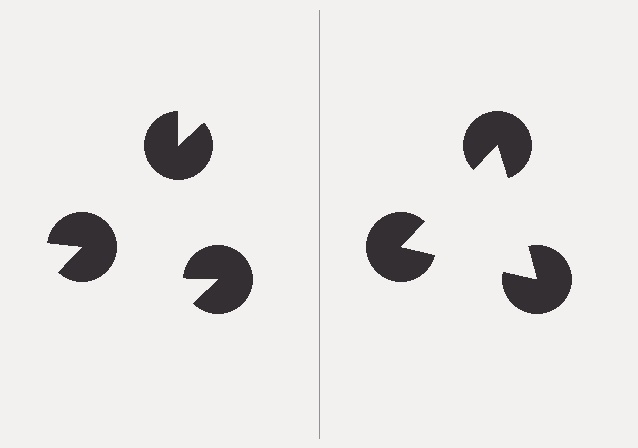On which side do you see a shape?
An illusory triangle appears on the right side. On the left side the wedge cuts are rotated, so no coherent shape forms.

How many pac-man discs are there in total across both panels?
6 — 3 on each side.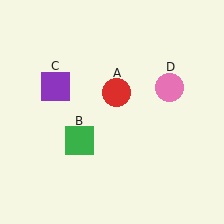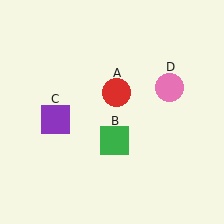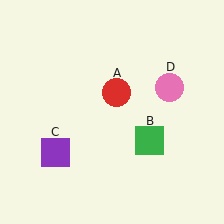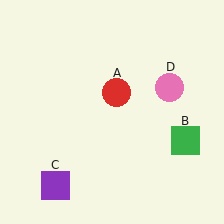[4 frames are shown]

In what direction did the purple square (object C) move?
The purple square (object C) moved down.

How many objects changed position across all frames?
2 objects changed position: green square (object B), purple square (object C).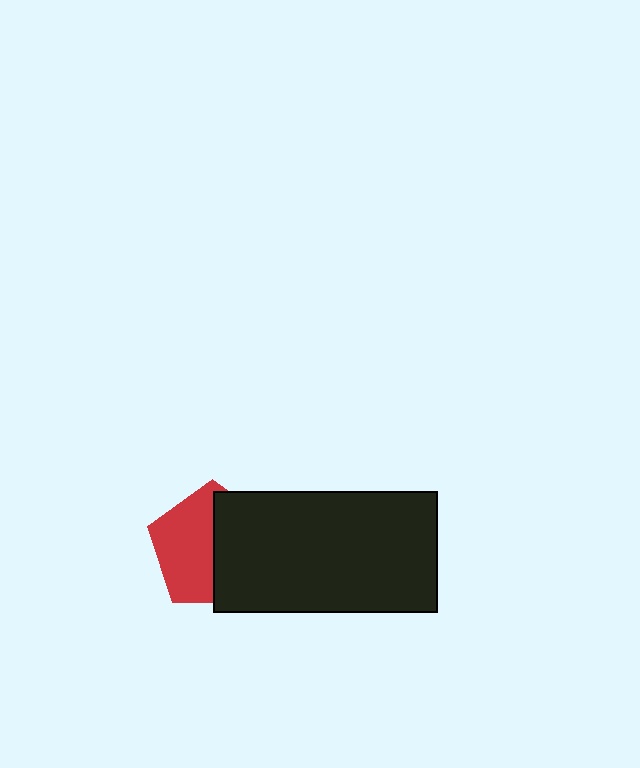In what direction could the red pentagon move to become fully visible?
The red pentagon could move left. That would shift it out from behind the black rectangle entirely.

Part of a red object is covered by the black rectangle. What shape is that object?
It is a pentagon.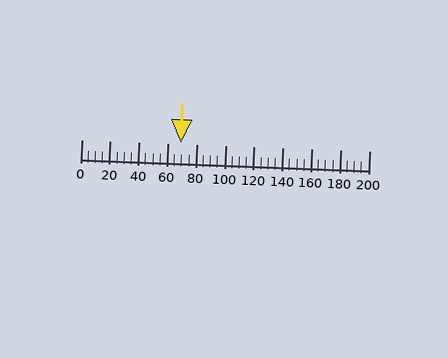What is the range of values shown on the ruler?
The ruler shows values from 0 to 200.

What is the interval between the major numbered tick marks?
The major tick marks are spaced 20 units apart.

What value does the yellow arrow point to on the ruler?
The yellow arrow points to approximately 69.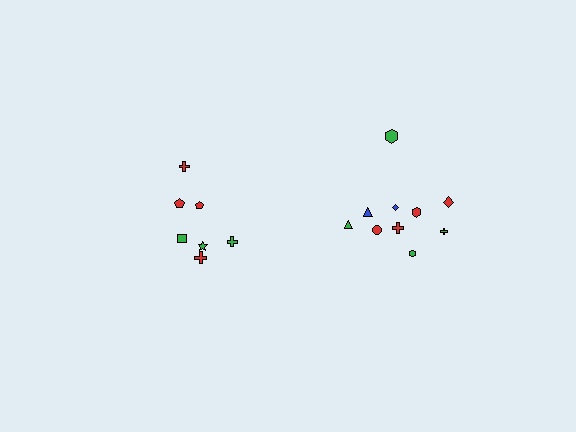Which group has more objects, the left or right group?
The right group.